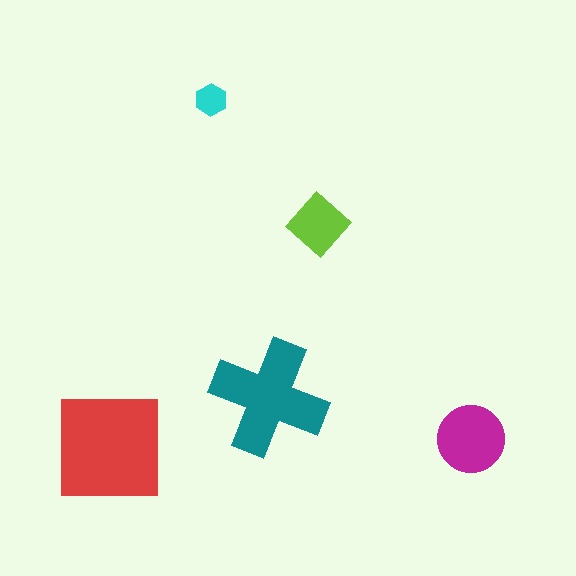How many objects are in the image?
There are 5 objects in the image.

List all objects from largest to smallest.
The red square, the teal cross, the magenta circle, the lime diamond, the cyan hexagon.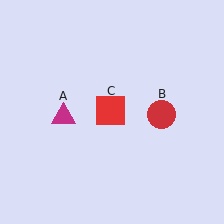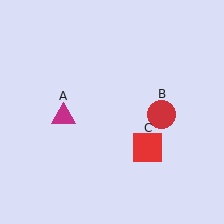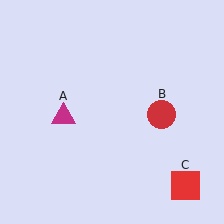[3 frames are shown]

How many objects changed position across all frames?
1 object changed position: red square (object C).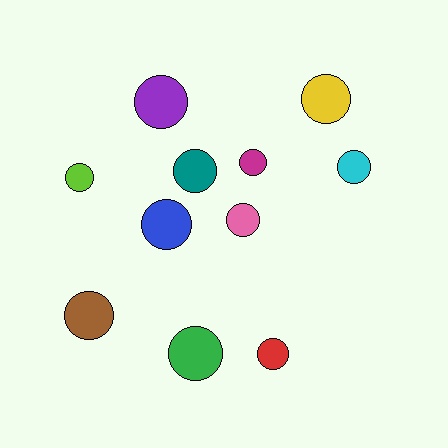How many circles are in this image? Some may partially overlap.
There are 11 circles.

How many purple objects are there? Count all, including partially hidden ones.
There is 1 purple object.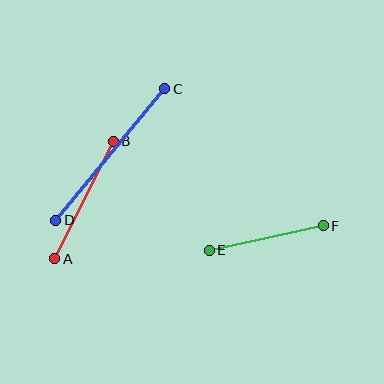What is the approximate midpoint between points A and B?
The midpoint is at approximately (84, 200) pixels.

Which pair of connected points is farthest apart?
Points C and D are farthest apart.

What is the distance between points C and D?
The distance is approximately 171 pixels.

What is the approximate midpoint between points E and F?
The midpoint is at approximately (266, 238) pixels.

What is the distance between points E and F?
The distance is approximately 116 pixels.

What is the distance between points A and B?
The distance is approximately 131 pixels.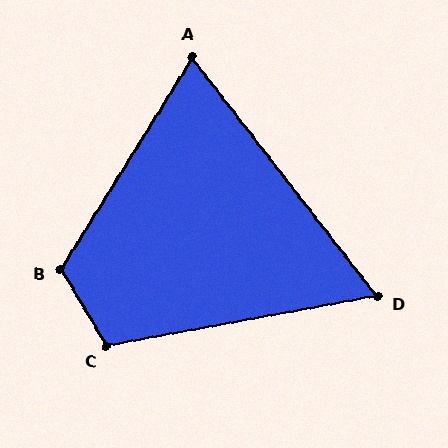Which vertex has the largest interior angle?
B, at approximately 117 degrees.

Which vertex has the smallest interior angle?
D, at approximately 63 degrees.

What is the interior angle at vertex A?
Approximately 70 degrees (acute).